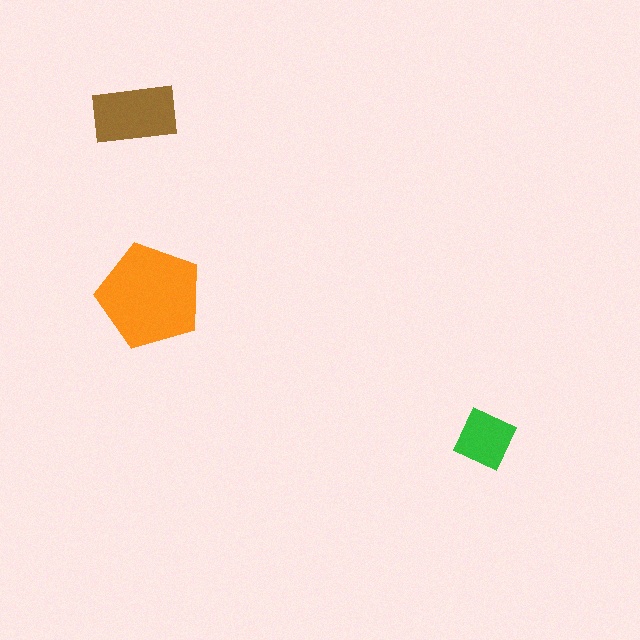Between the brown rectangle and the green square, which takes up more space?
The brown rectangle.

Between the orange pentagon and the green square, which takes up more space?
The orange pentagon.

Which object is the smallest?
The green square.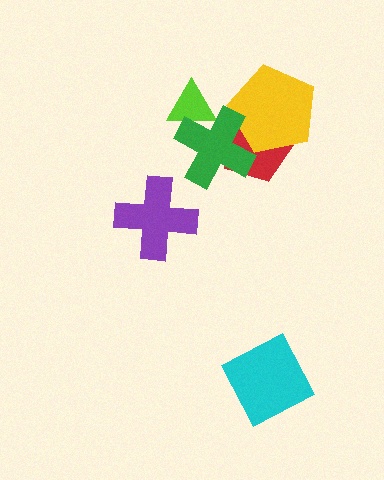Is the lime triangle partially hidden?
Yes, it is partially covered by another shape.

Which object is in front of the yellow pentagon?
The green cross is in front of the yellow pentagon.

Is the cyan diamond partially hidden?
No, no other shape covers it.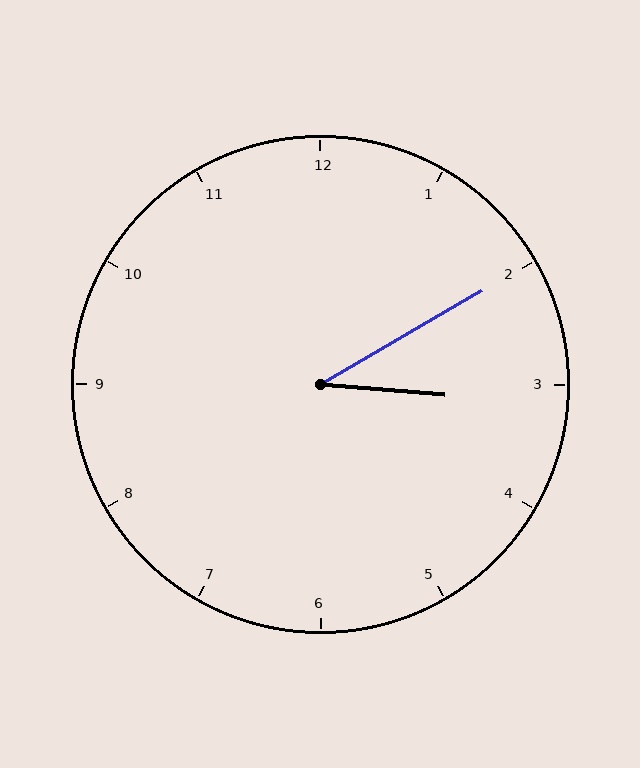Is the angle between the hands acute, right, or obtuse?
It is acute.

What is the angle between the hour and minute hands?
Approximately 35 degrees.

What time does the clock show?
3:10.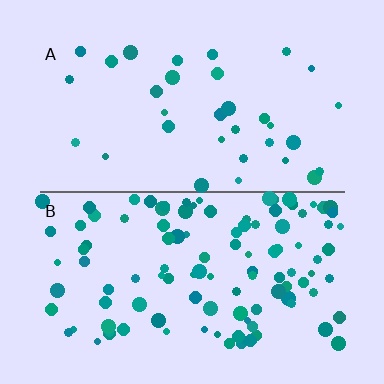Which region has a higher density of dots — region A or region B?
B (the bottom).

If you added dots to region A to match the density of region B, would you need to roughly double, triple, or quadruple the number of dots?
Approximately triple.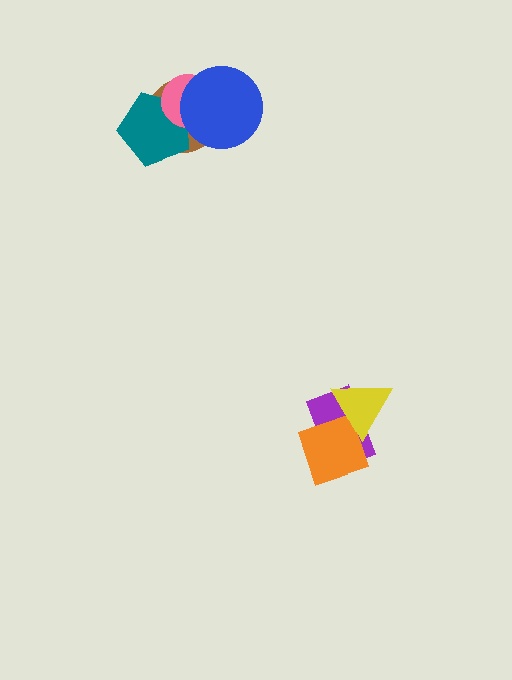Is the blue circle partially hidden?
No, no other shape covers it.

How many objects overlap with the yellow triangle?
2 objects overlap with the yellow triangle.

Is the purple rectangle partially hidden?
Yes, it is partially covered by another shape.